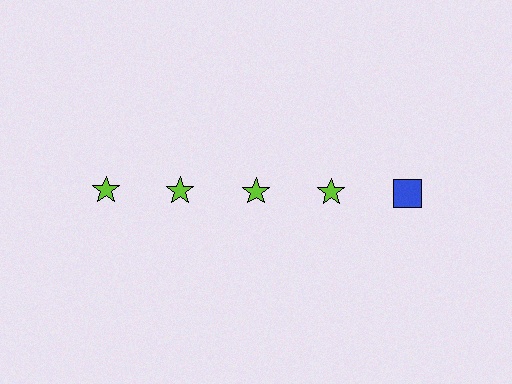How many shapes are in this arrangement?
There are 5 shapes arranged in a grid pattern.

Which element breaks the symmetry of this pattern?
The blue square in the top row, rightmost column breaks the symmetry. All other shapes are lime stars.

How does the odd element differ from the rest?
It differs in both color (blue instead of lime) and shape (square instead of star).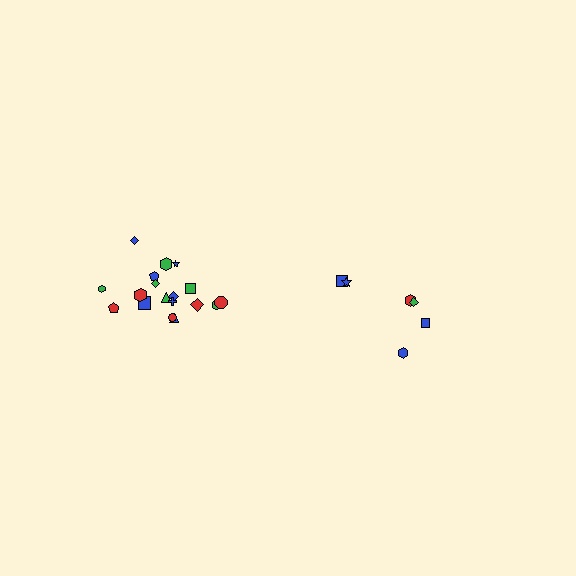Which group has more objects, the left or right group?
The left group.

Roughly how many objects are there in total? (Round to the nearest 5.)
Roughly 25 objects in total.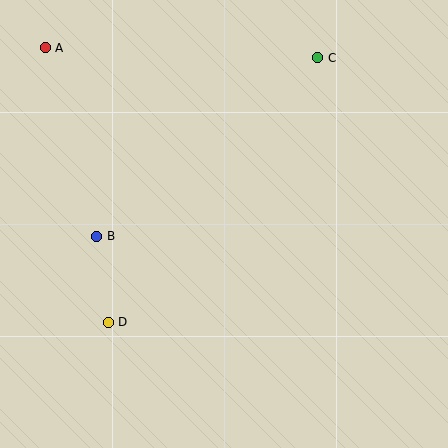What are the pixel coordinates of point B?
Point B is at (97, 236).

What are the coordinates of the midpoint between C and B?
The midpoint between C and B is at (207, 147).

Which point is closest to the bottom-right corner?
Point D is closest to the bottom-right corner.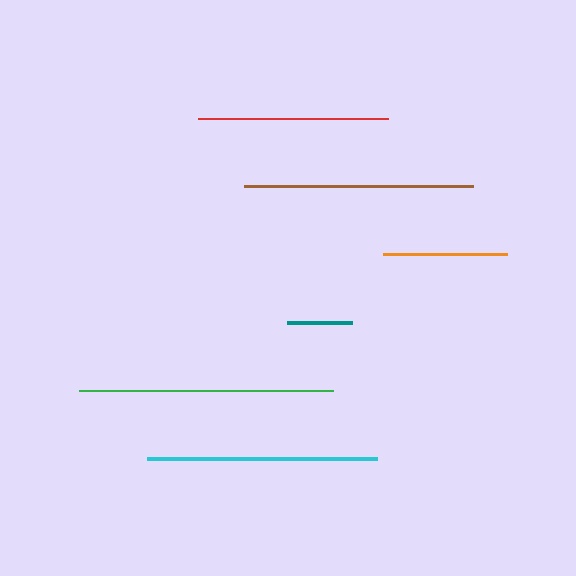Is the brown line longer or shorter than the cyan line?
The cyan line is longer than the brown line.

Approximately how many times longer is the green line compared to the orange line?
The green line is approximately 2.1 times the length of the orange line.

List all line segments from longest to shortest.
From longest to shortest: green, cyan, brown, red, orange, teal.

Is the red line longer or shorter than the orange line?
The red line is longer than the orange line.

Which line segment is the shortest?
The teal line is the shortest at approximately 65 pixels.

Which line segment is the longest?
The green line is the longest at approximately 255 pixels.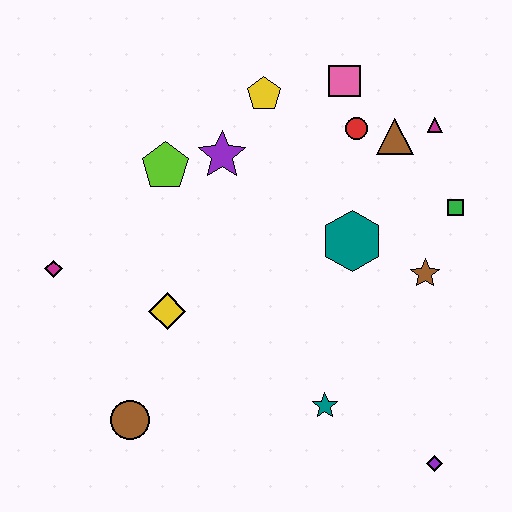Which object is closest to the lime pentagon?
The purple star is closest to the lime pentagon.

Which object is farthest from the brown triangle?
The brown circle is farthest from the brown triangle.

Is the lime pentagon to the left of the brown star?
Yes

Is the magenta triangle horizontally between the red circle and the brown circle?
No